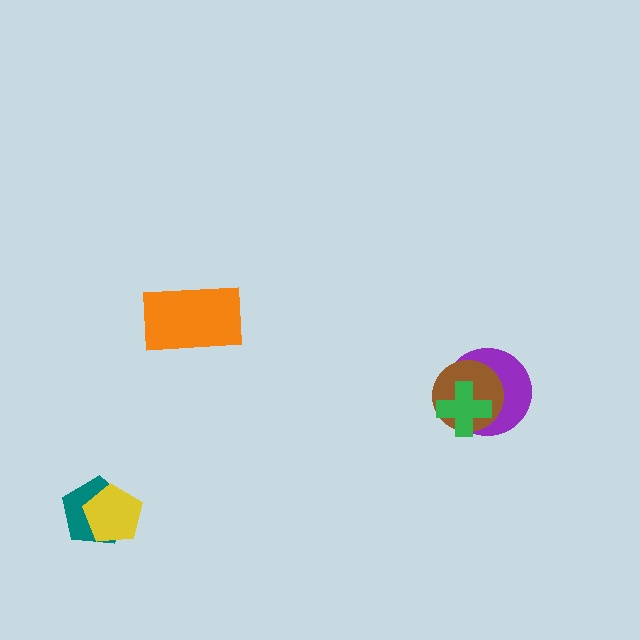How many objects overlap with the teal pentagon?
1 object overlaps with the teal pentagon.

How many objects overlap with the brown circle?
2 objects overlap with the brown circle.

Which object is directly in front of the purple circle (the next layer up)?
The brown circle is directly in front of the purple circle.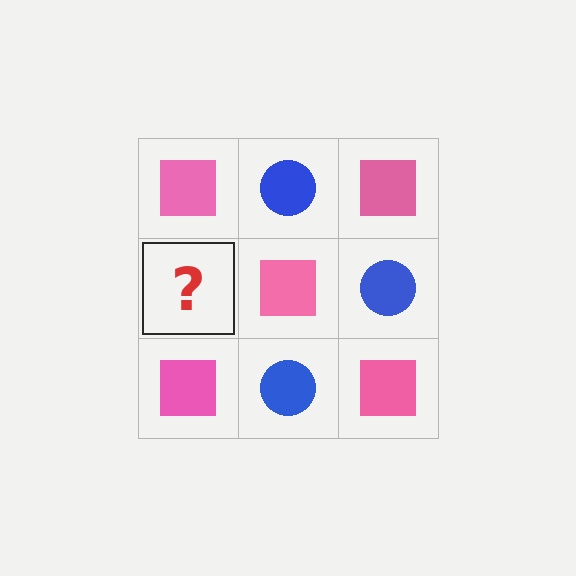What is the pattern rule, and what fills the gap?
The rule is that it alternates pink square and blue circle in a checkerboard pattern. The gap should be filled with a blue circle.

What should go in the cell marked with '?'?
The missing cell should contain a blue circle.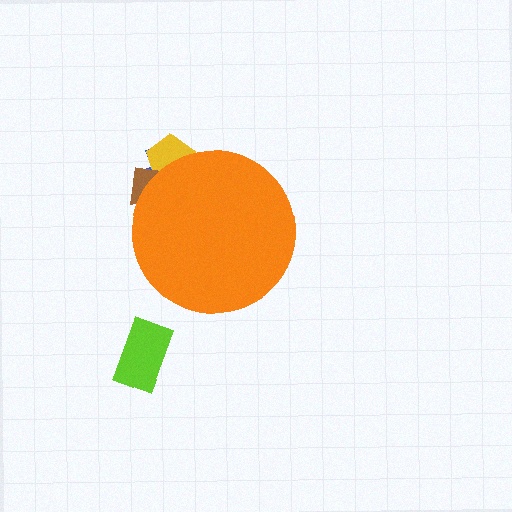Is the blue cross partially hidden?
Yes, the blue cross is partially hidden behind the orange circle.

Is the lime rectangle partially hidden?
No, the lime rectangle is fully visible.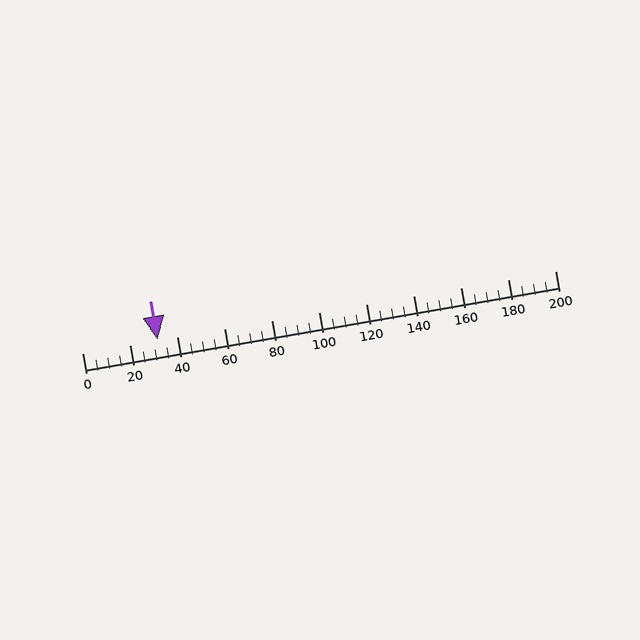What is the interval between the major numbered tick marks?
The major tick marks are spaced 20 units apart.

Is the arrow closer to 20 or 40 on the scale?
The arrow is closer to 40.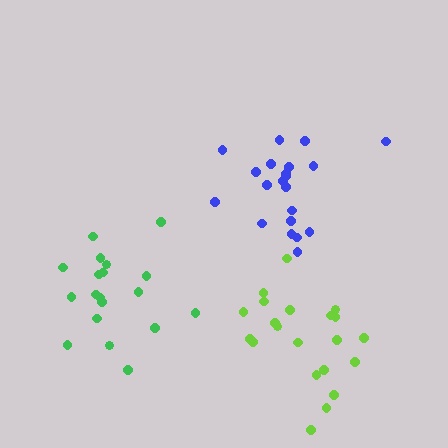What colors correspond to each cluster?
The clusters are colored: green, blue, lime.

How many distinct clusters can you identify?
There are 3 distinct clusters.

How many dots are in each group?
Group 1: 19 dots, Group 2: 21 dots, Group 3: 21 dots (61 total).